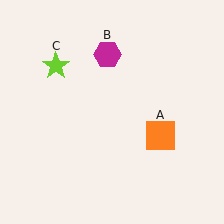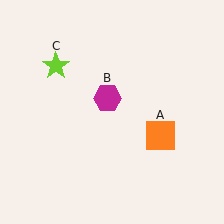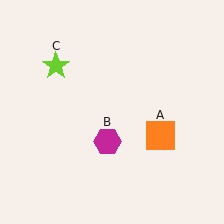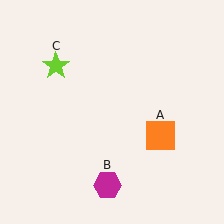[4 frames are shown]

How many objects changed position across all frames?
1 object changed position: magenta hexagon (object B).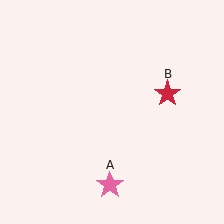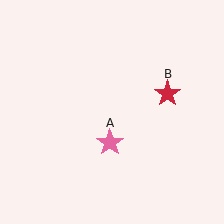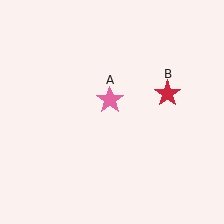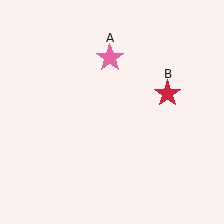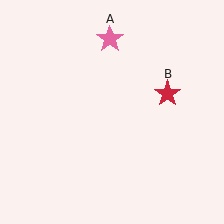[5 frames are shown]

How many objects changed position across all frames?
1 object changed position: pink star (object A).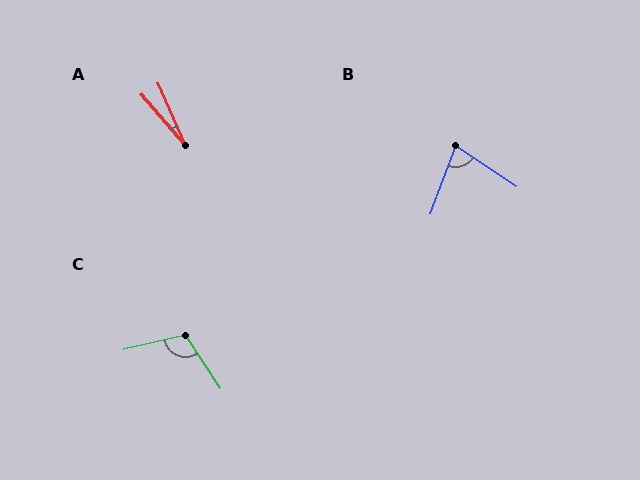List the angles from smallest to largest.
A (17°), B (77°), C (110°).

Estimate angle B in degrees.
Approximately 77 degrees.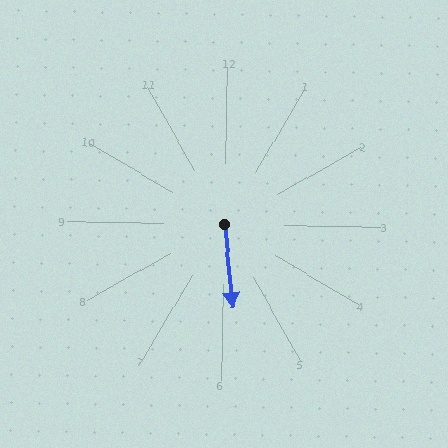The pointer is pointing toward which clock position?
Roughly 6 o'clock.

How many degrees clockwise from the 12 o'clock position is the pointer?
Approximately 173 degrees.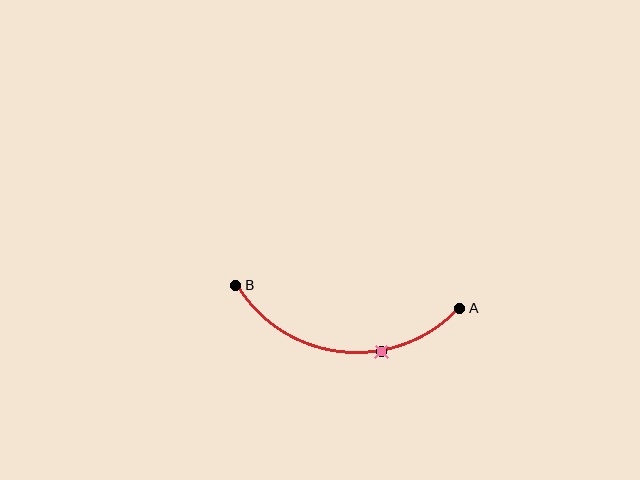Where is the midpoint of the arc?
The arc midpoint is the point on the curve farthest from the straight line joining A and B. It sits below that line.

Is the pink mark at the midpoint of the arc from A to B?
No. The pink mark lies on the arc but is closer to endpoint A. The arc midpoint would be at the point on the curve equidistant along the arc from both A and B.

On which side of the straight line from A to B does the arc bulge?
The arc bulges below the straight line connecting A and B.